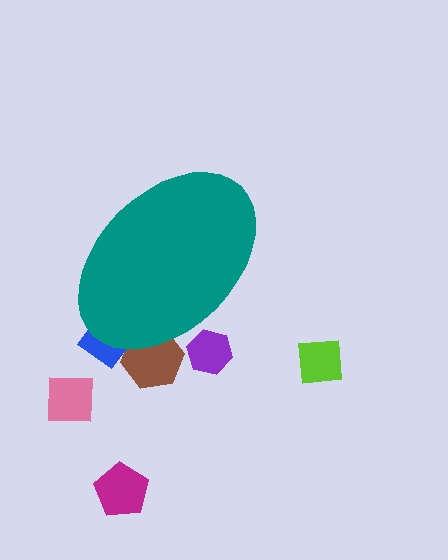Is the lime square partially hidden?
No, the lime square is fully visible.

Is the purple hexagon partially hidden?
Yes, the purple hexagon is partially hidden behind the teal ellipse.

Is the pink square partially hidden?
No, the pink square is fully visible.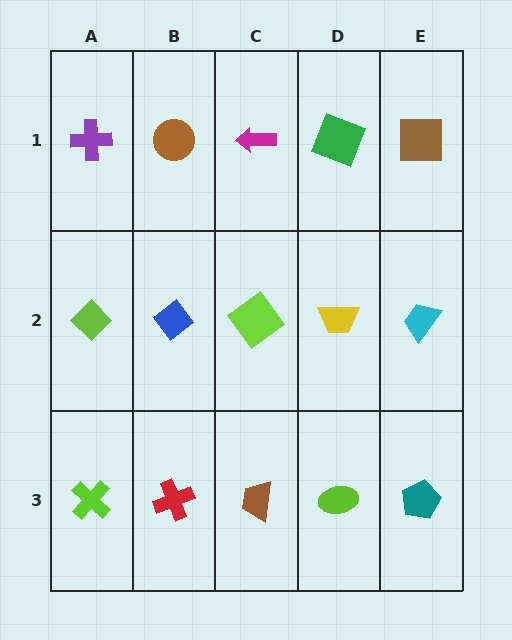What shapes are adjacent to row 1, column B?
A blue diamond (row 2, column B), a purple cross (row 1, column A), a magenta arrow (row 1, column C).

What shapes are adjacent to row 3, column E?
A cyan trapezoid (row 2, column E), a lime ellipse (row 3, column D).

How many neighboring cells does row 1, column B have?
3.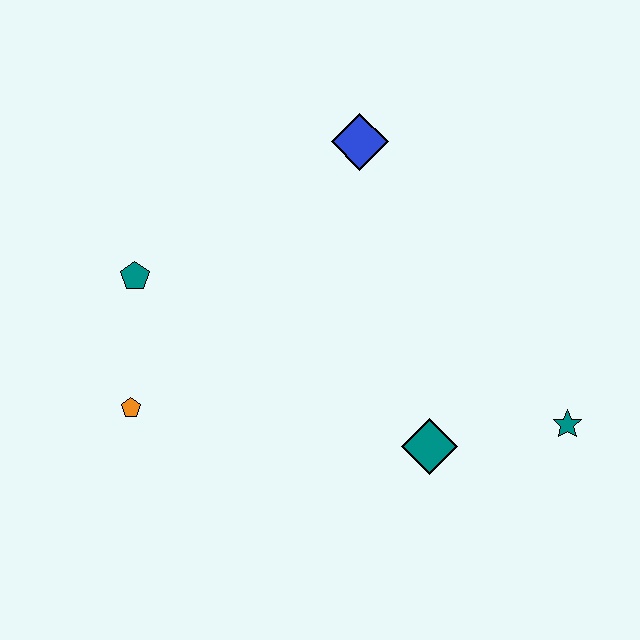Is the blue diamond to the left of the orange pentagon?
No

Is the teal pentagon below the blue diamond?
Yes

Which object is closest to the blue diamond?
The teal pentagon is closest to the blue diamond.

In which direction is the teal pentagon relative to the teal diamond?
The teal pentagon is to the left of the teal diamond.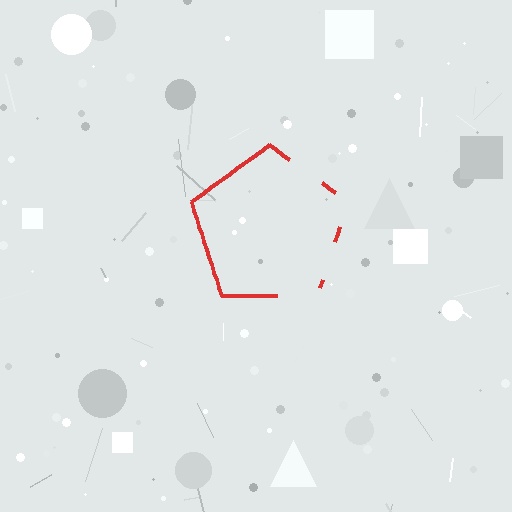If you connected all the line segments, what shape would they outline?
They would outline a pentagon.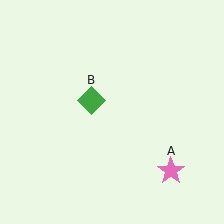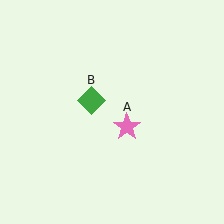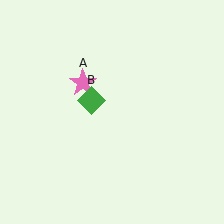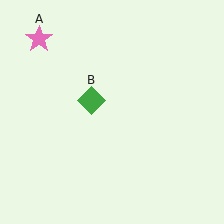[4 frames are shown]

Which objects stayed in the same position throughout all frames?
Green diamond (object B) remained stationary.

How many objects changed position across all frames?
1 object changed position: pink star (object A).